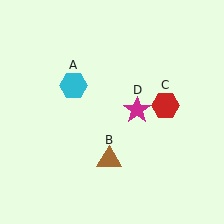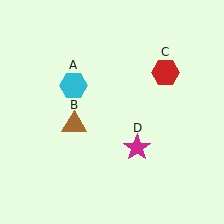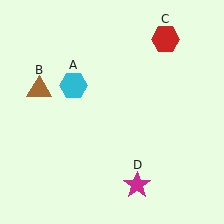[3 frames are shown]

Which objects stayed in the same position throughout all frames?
Cyan hexagon (object A) remained stationary.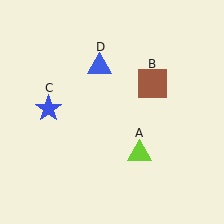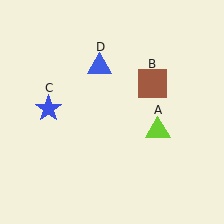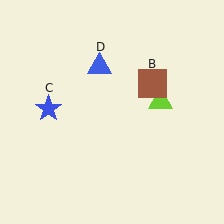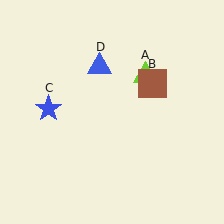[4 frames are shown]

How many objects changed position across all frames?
1 object changed position: lime triangle (object A).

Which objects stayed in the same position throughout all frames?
Brown square (object B) and blue star (object C) and blue triangle (object D) remained stationary.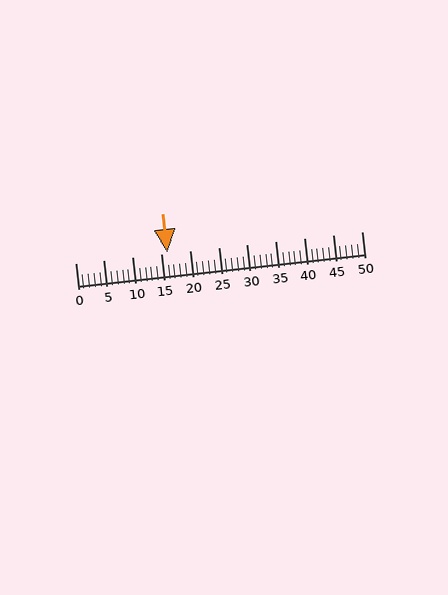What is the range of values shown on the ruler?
The ruler shows values from 0 to 50.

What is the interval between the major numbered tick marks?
The major tick marks are spaced 5 units apart.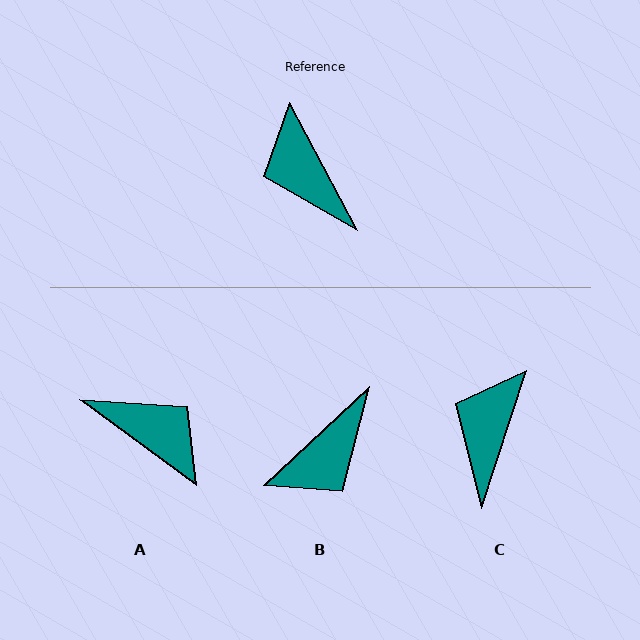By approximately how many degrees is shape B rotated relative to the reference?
Approximately 105 degrees counter-clockwise.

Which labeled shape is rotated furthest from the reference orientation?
A, about 154 degrees away.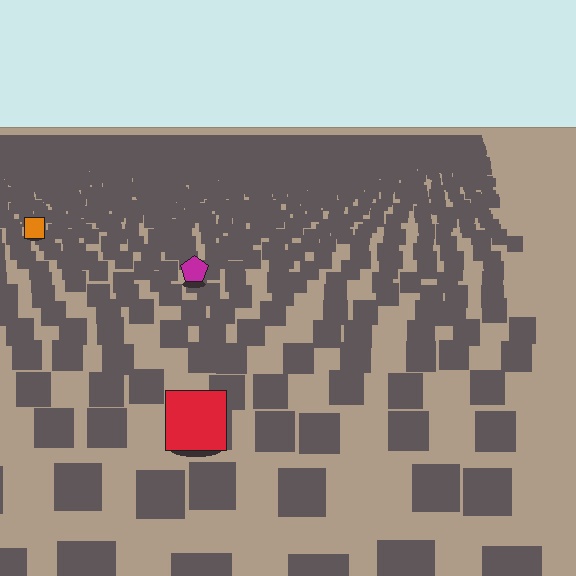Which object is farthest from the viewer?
The orange square is farthest from the viewer. It appears smaller and the ground texture around it is denser.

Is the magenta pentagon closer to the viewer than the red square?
No. The red square is closer — you can tell from the texture gradient: the ground texture is coarser near it.